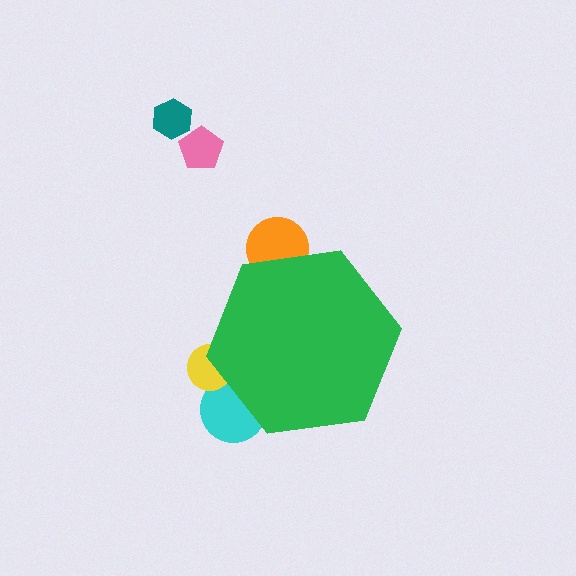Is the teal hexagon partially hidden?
No, the teal hexagon is fully visible.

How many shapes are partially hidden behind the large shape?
3 shapes are partially hidden.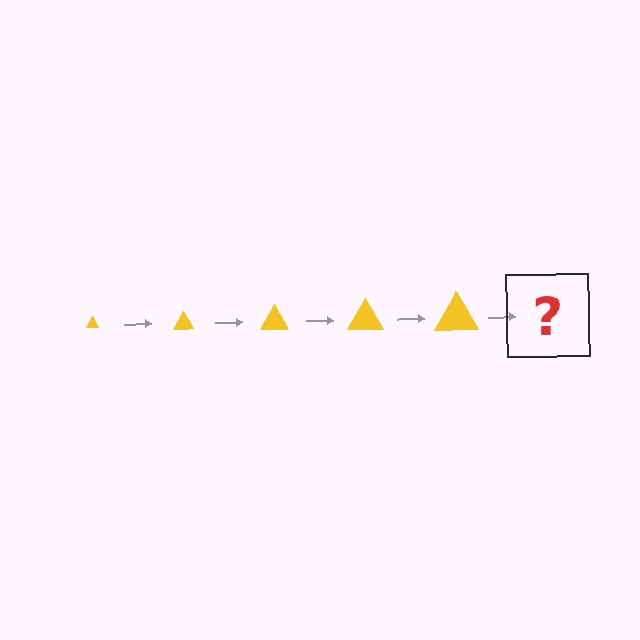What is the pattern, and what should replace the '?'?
The pattern is that the triangle gets progressively larger each step. The '?' should be a yellow triangle, larger than the previous one.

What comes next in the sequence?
The next element should be a yellow triangle, larger than the previous one.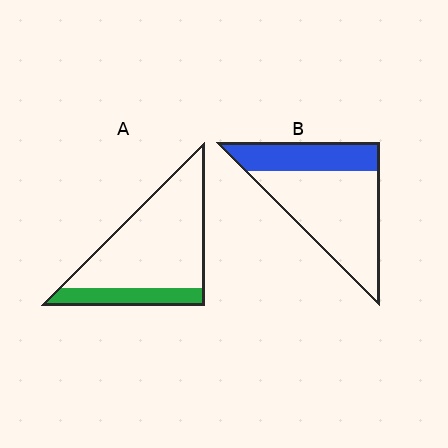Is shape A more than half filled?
No.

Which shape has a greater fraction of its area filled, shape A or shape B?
Shape B.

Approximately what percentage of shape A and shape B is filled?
A is approximately 20% and B is approximately 30%.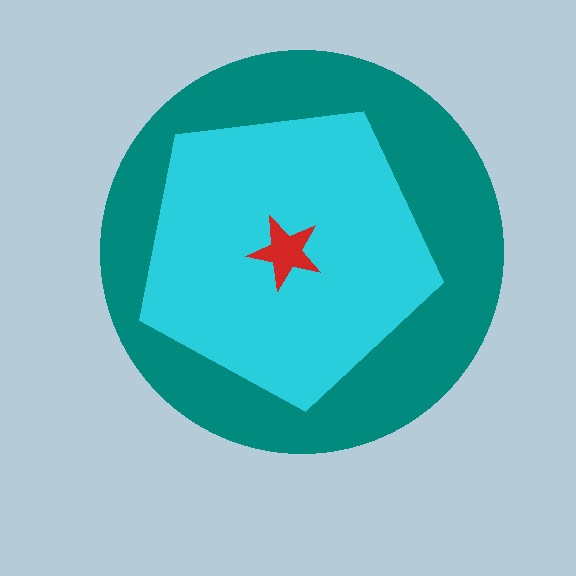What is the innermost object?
The red star.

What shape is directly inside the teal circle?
The cyan pentagon.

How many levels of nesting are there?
3.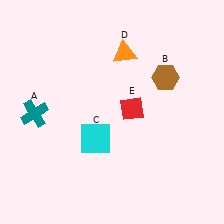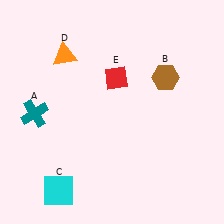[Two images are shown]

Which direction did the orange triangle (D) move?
The orange triangle (D) moved left.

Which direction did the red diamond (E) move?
The red diamond (E) moved up.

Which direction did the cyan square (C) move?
The cyan square (C) moved down.